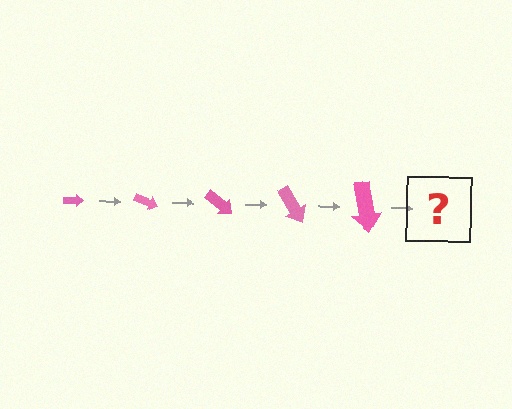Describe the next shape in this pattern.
It should be an arrow, larger than the previous one and rotated 100 degrees from the start.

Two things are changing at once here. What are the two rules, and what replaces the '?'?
The two rules are that the arrow grows larger each step and it rotates 20 degrees each step. The '?' should be an arrow, larger than the previous one and rotated 100 degrees from the start.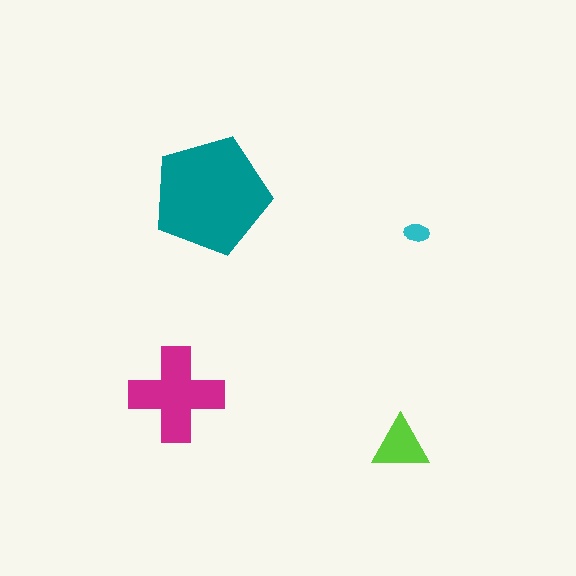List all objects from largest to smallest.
The teal pentagon, the magenta cross, the lime triangle, the cyan ellipse.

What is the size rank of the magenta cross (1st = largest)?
2nd.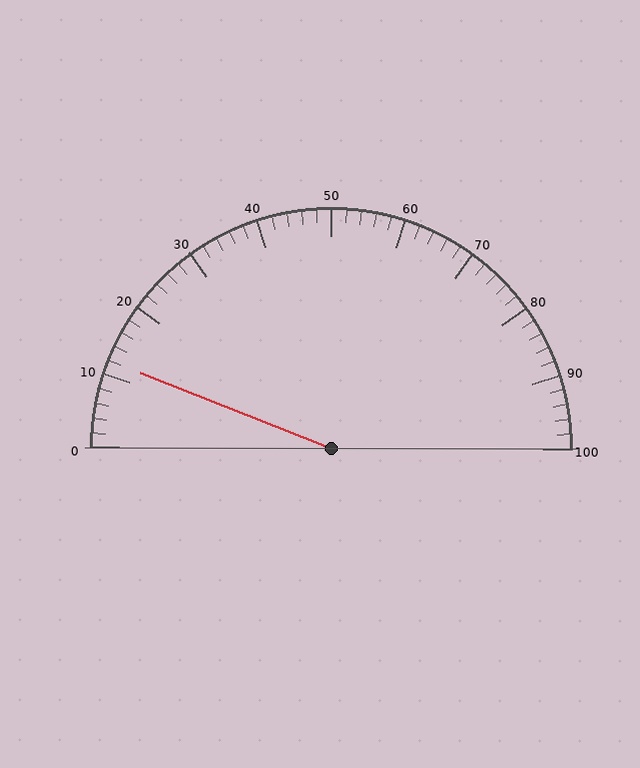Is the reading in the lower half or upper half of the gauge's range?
The reading is in the lower half of the range (0 to 100).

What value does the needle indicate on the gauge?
The needle indicates approximately 12.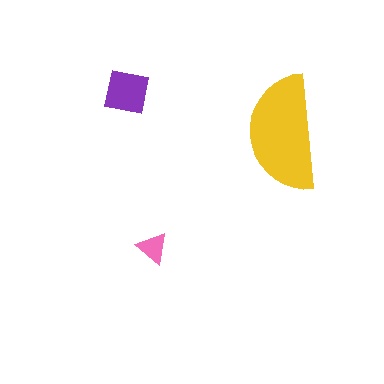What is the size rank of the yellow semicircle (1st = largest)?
1st.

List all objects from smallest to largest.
The pink triangle, the purple square, the yellow semicircle.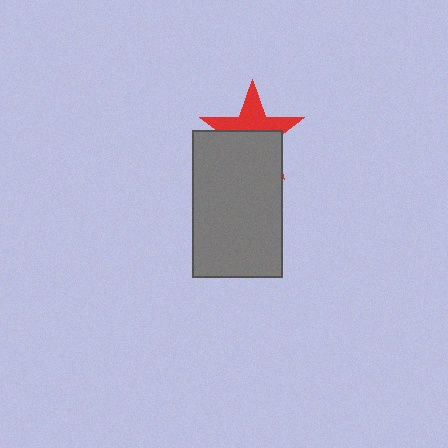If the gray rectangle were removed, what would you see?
You would see the complete red star.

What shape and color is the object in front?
The object in front is a gray rectangle.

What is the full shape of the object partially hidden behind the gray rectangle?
The partially hidden object is a red star.